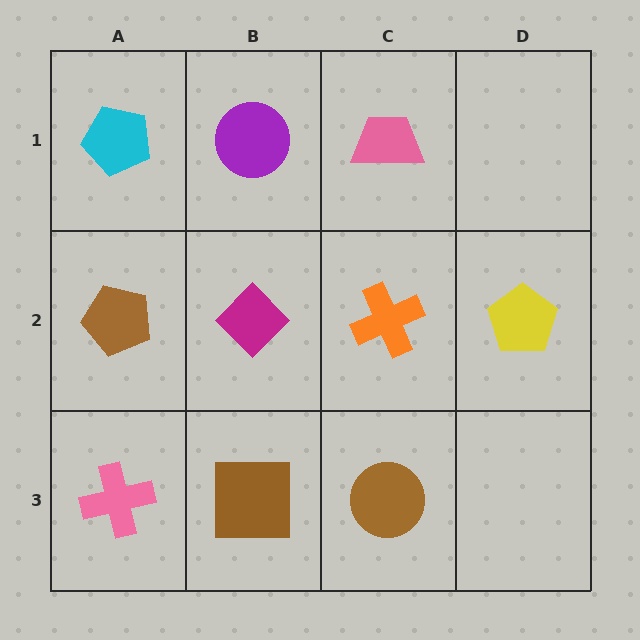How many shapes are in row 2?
4 shapes.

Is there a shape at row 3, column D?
No, that cell is empty.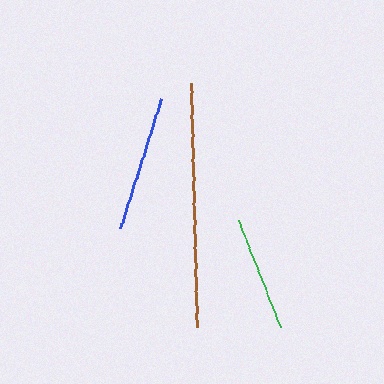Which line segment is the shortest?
The green line is the shortest at approximately 115 pixels.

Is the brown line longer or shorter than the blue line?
The brown line is longer than the blue line.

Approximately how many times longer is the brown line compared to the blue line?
The brown line is approximately 1.8 times the length of the blue line.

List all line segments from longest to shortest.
From longest to shortest: brown, blue, green.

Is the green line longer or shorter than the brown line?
The brown line is longer than the green line.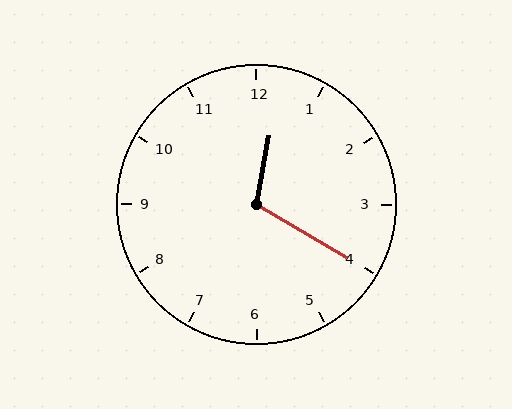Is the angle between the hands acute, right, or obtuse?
It is obtuse.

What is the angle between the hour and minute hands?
Approximately 110 degrees.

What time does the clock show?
12:20.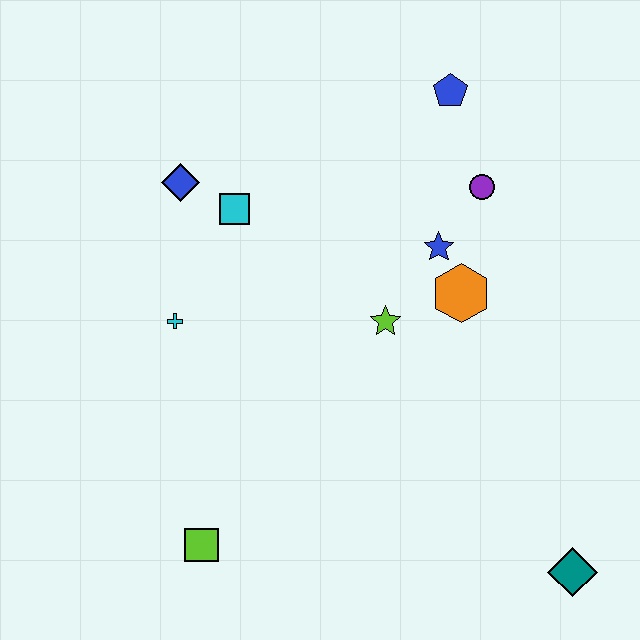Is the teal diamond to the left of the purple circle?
No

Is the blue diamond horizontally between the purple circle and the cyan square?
No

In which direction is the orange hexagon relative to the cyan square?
The orange hexagon is to the right of the cyan square.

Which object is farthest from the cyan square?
The teal diamond is farthest from the cyan square.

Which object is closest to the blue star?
The orange hexagon is closest to the blue star.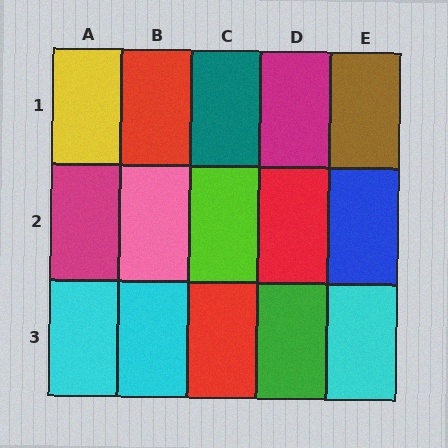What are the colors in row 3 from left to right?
Cyan, cyan, red, green, cyan.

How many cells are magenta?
2 cells are magenta.